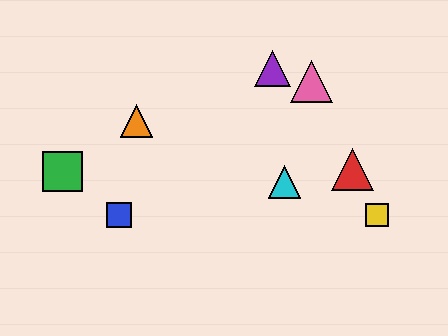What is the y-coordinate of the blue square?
The blue square is at y≈215.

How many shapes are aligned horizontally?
2 shapes (the blue square, the yellow square) are aligned horizontally.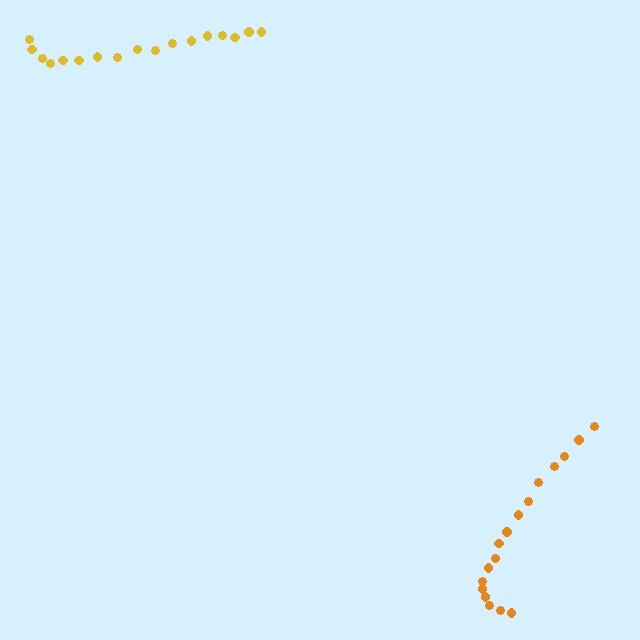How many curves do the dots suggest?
There are 2 distinct paths.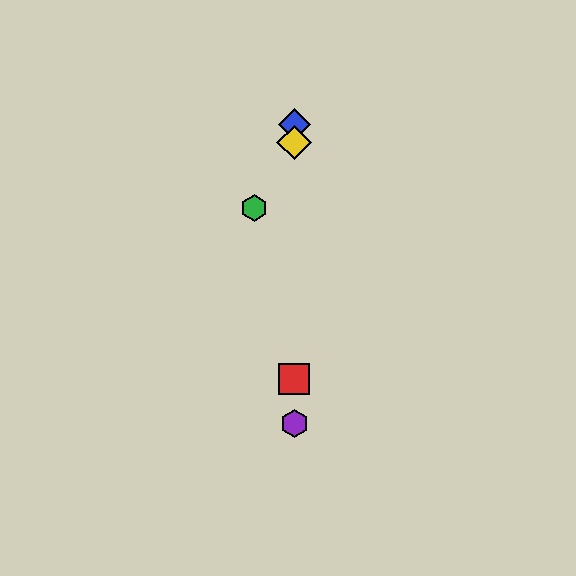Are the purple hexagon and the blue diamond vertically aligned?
Yes, both are at x≈294.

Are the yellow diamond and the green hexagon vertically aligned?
No, the yellow diamond is at x≈294 and the green hexagon is at x≈254.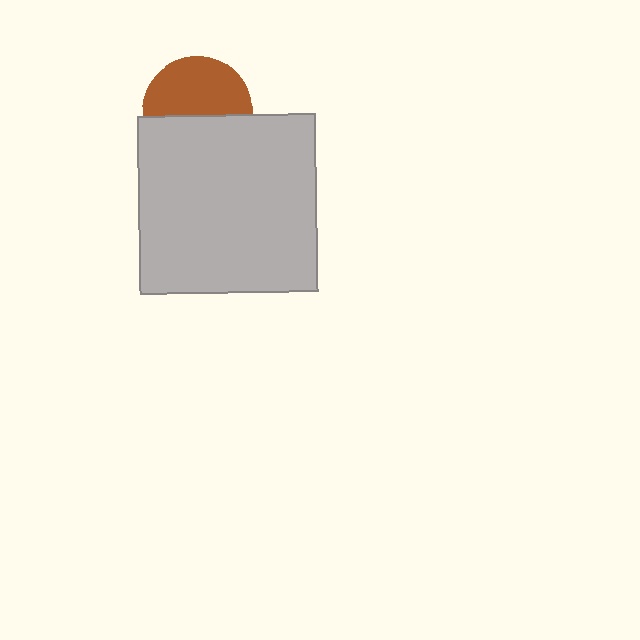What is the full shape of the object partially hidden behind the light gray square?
The partially hidden object is a brown circle.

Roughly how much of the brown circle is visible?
About half of it is visible (roughly 55%).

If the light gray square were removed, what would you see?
You would see the complete brown circle.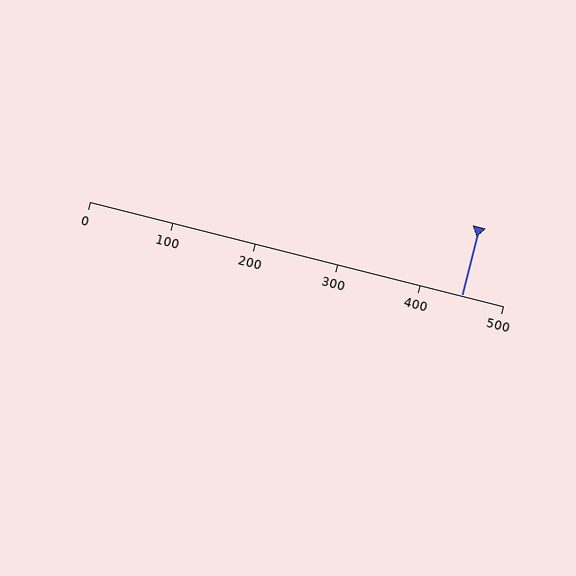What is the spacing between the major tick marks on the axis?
The major ticks are spaced 100 apart.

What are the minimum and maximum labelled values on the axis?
The axis runs from 0 to 500.